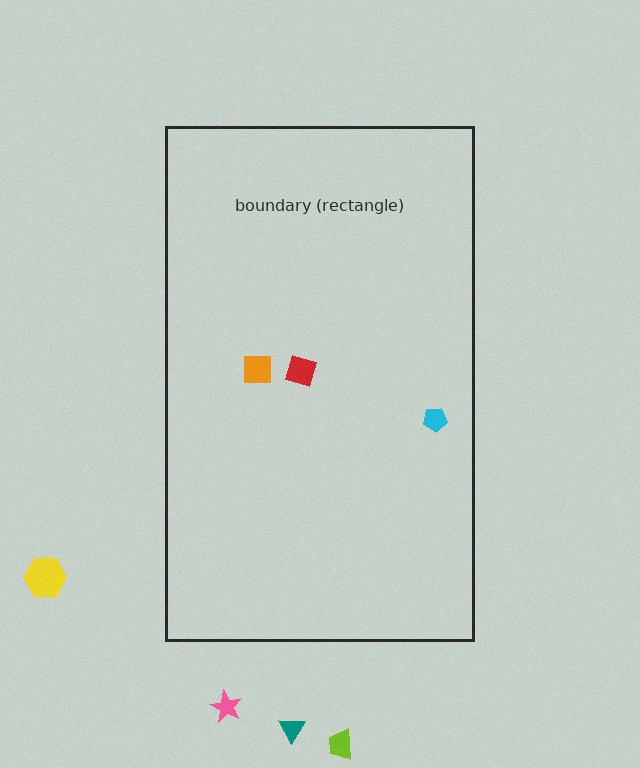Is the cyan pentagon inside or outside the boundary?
Inside.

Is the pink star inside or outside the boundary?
Outside.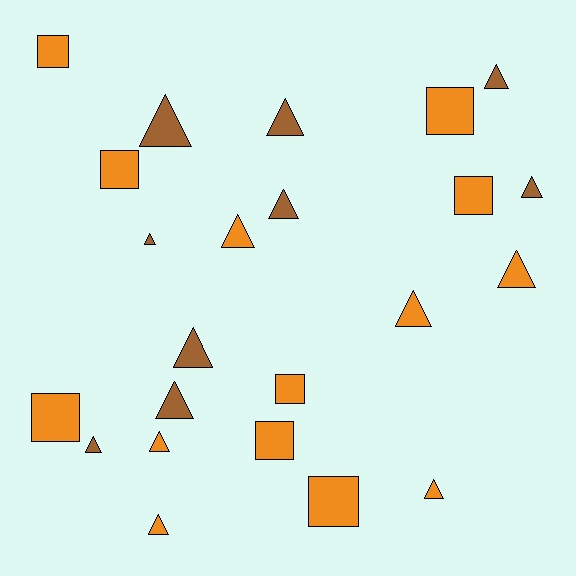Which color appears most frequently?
Orange, with 14 objects.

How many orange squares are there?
There are 8 orange squares.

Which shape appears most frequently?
Triangle, with 15 objects.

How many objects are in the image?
There are 23 objects.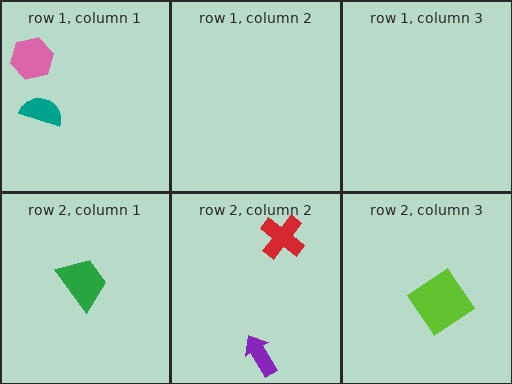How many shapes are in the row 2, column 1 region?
1.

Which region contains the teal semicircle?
The row 1, column 1 region.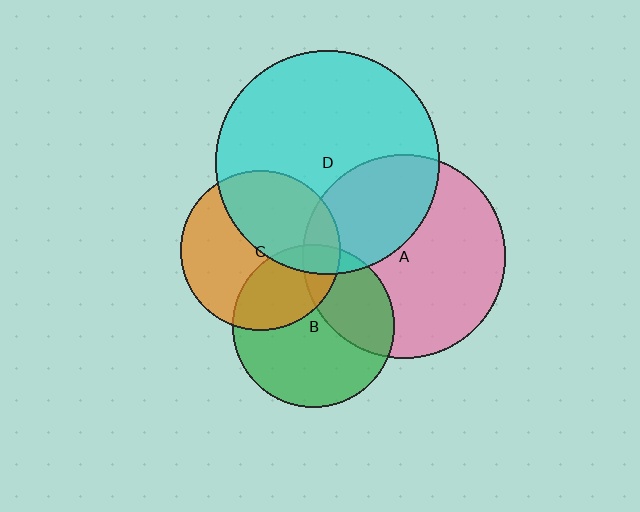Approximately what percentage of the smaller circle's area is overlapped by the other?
Approximately 45%.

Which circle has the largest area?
Circle D (cyan).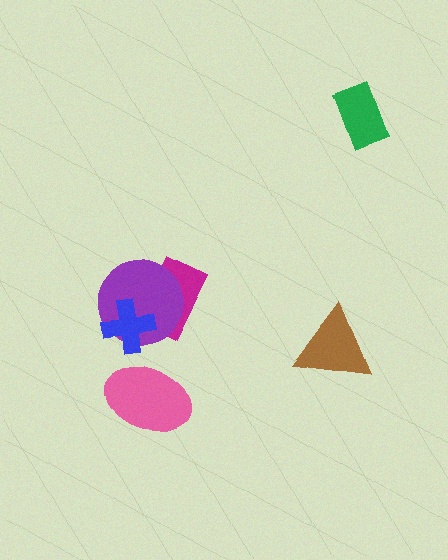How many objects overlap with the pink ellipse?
0 objects overlap with the pink ellipse.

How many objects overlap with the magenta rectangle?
2 objects overlap with the magenta rectangle.